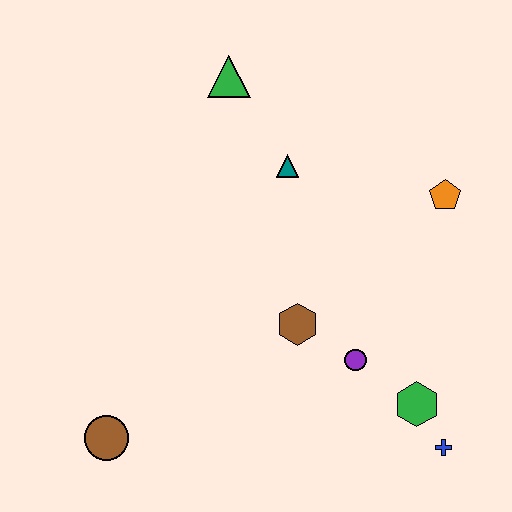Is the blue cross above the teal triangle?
No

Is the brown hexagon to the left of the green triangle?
No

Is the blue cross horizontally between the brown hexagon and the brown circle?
No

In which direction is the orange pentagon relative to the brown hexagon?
The orange pentagon is to the right of the brown hexagon.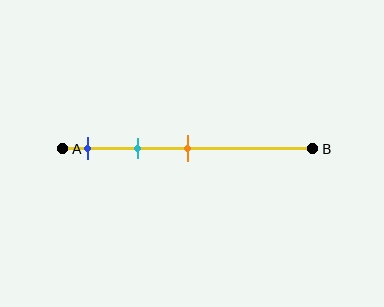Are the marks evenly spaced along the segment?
Yes, the marks are approximately evenly spaced.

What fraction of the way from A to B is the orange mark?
The orange mark is approximately 50% (0.5) of the way from A to B.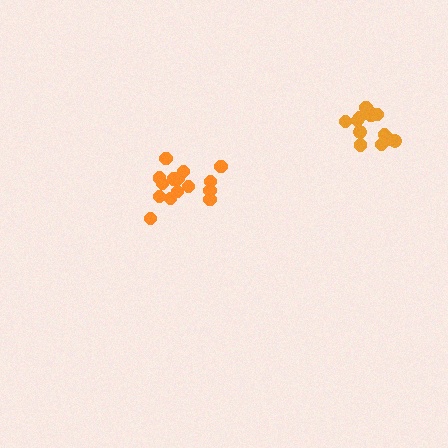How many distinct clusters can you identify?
There are 2 distinct clusters.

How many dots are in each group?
Group 1: 16 dots, Group 2: 13 dots (29 total).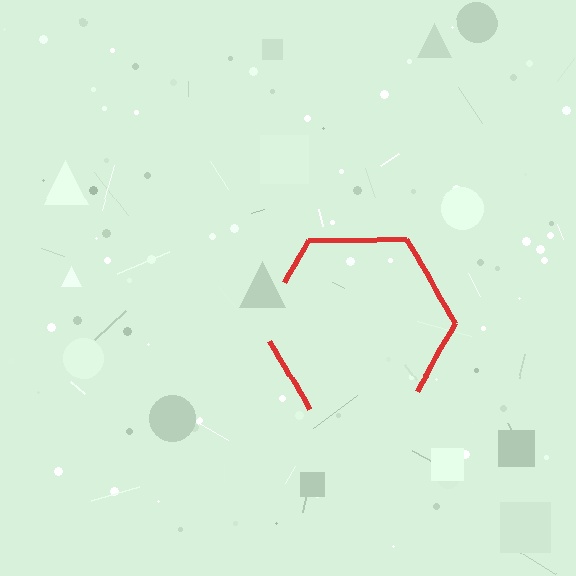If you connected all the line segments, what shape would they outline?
They would outline a hexagon.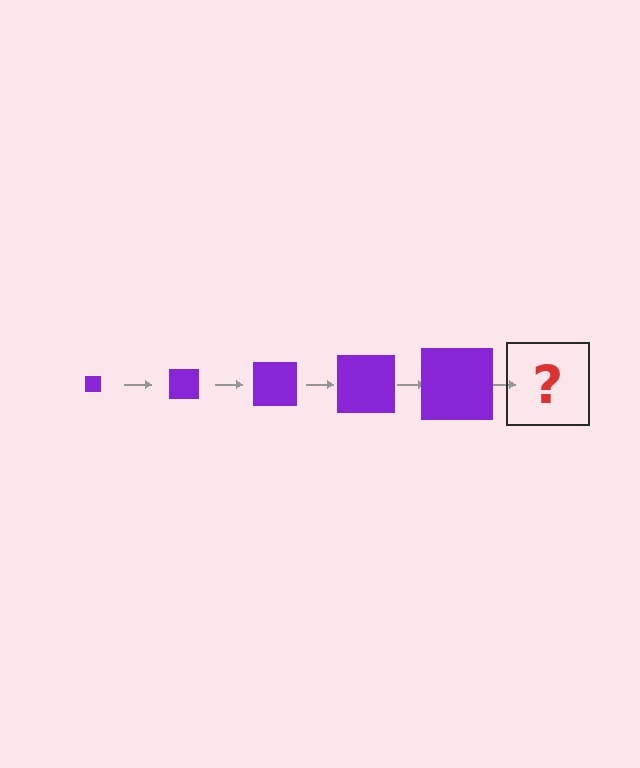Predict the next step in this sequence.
The next step is a purple square, larger than the previous one.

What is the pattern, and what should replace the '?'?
The pattern is that the square gets progressively larger each step. The '?' should be a purple square, larger than the previous one.